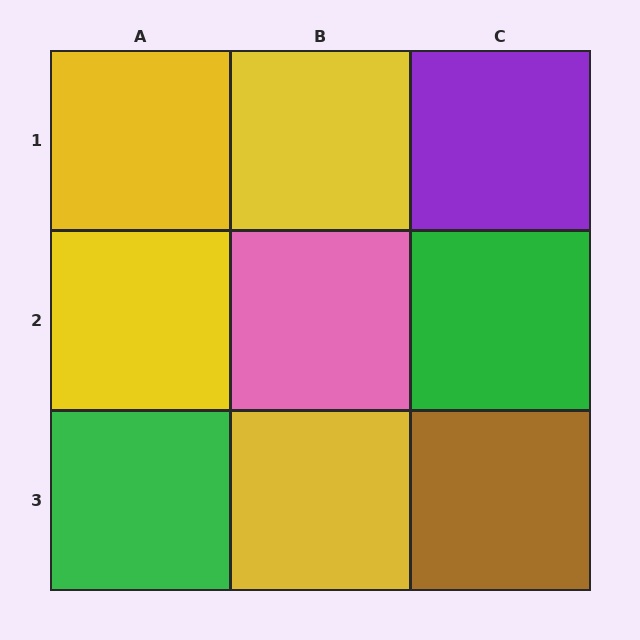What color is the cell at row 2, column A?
Yellow.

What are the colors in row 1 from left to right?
Yellow, yellow, purple.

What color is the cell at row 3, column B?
Yellow.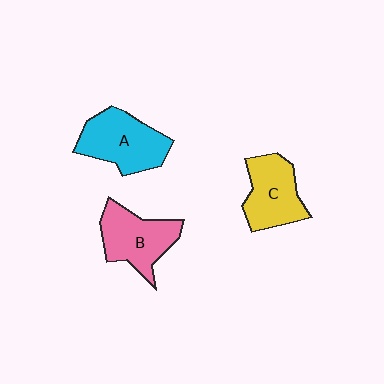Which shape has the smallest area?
Shape C (yellow).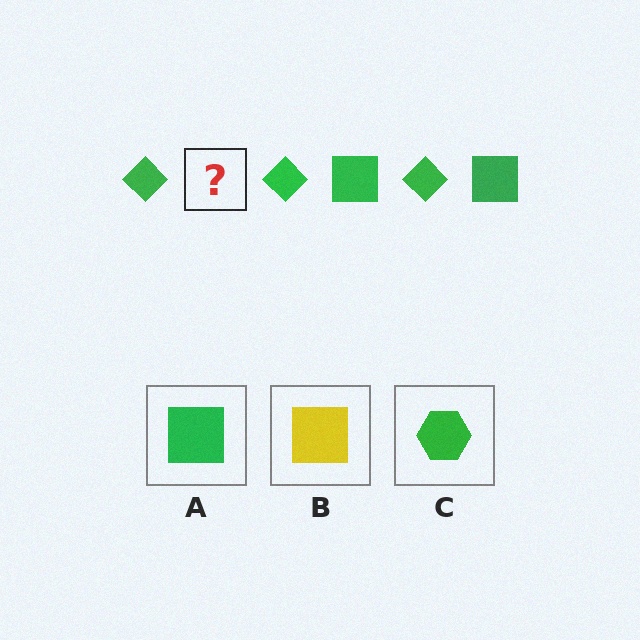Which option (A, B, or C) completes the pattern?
A.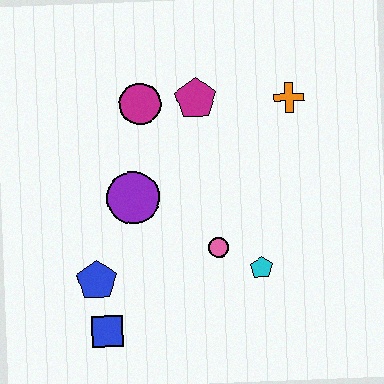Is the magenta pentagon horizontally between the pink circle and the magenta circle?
Yes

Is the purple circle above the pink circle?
Yes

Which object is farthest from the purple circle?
The orange cross is farthest from the purple circle.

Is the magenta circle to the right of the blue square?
Yes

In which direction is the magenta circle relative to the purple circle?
The magenta circle is above the purple circle.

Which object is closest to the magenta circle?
The magenta pentagon is closest to the magenta circle.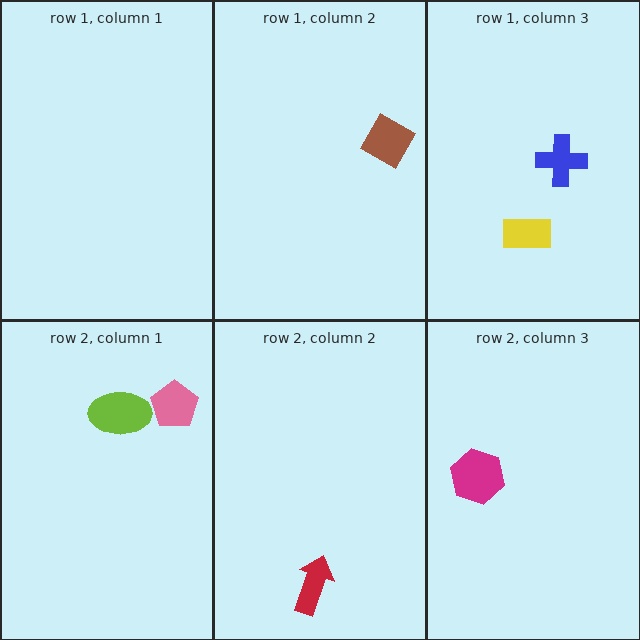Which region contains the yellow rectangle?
The row 1, column 3 region.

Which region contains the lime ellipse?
The row 2, column 1 region.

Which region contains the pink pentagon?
The row 2, column 1 region.